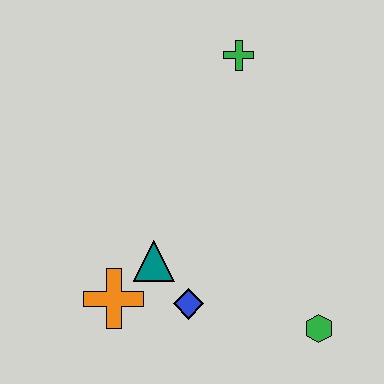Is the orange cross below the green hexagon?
No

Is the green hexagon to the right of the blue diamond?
Yes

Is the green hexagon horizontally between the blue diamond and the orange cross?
No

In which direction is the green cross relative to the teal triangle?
The green cross is above the teal triangle.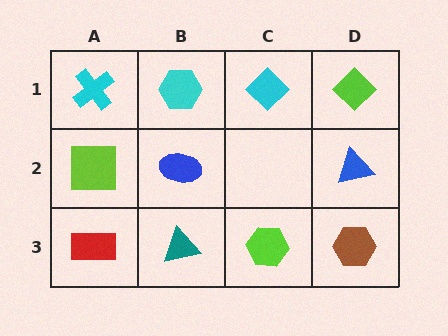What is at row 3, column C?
A lime hexagon.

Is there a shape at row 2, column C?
No, that cell is empty.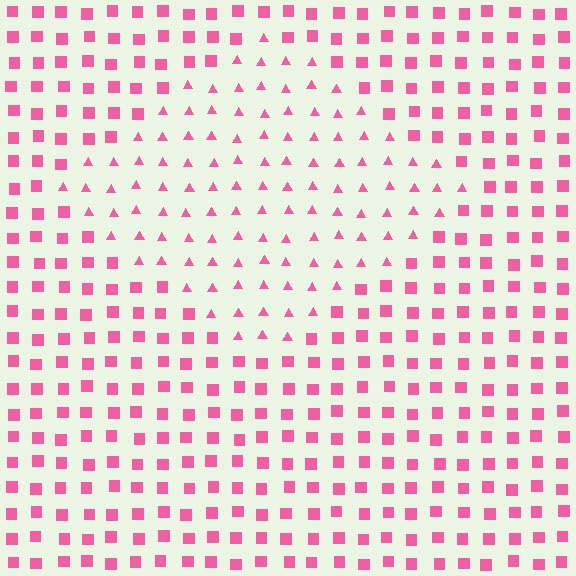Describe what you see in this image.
The image is filled with small pink elements arranged in a uniform grid. A diamond-shaped region contains triangles, while the surrounding area contains squares. The boundary is defined purely by the change in element shape.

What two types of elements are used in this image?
The image uses triangles inside the diamond region and squares outside it.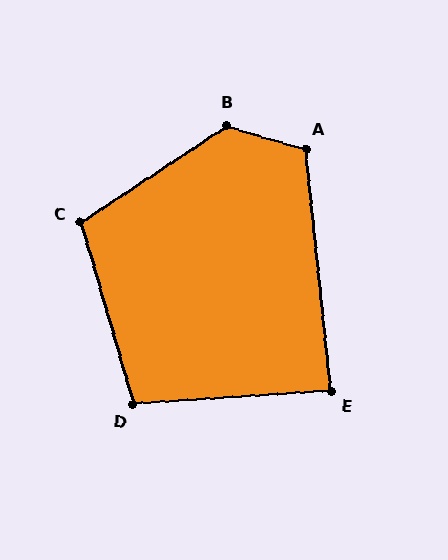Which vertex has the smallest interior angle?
E, at approximately 88 degrees.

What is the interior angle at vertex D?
Approximately 102 degrees (obtuse).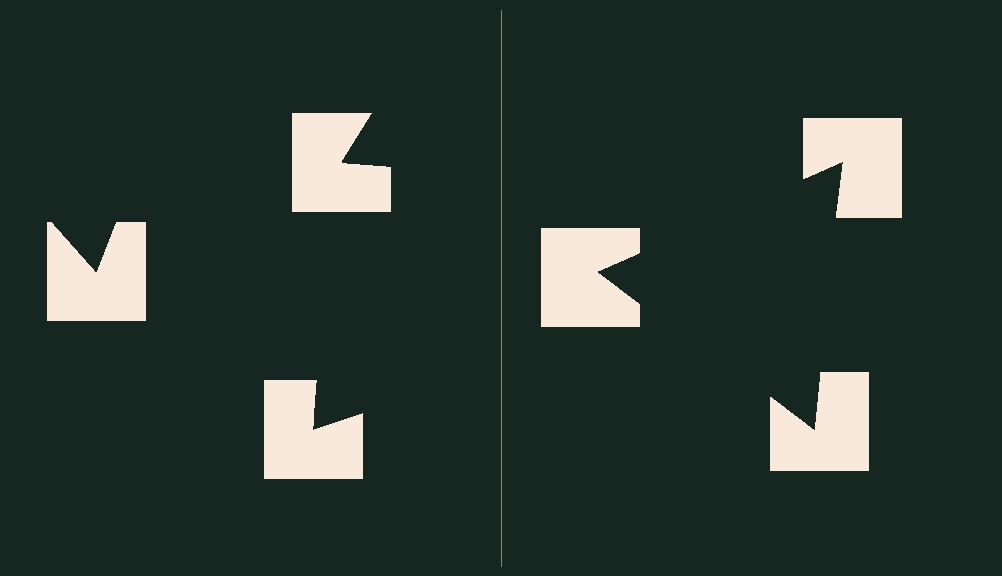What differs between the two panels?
The notched squares are positioned identically on both sides; only the wedge orientations differ. On the right they align to a triangle; on the left they are misaligned.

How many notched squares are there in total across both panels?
6 — 3 on each side.